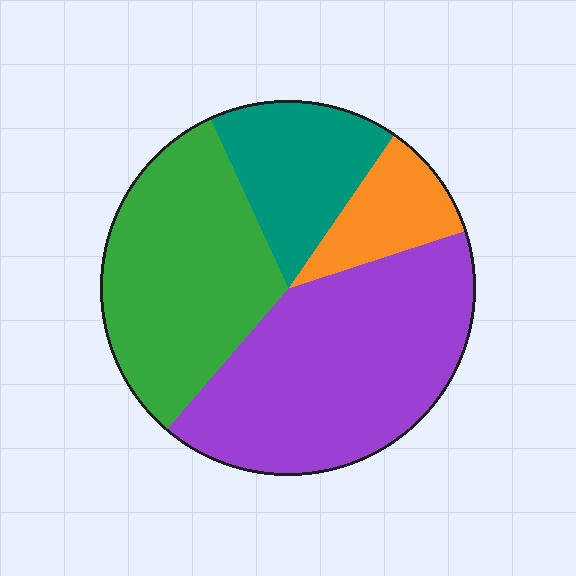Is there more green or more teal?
Green.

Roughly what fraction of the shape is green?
Green takes up about one third (1/3) of the shape.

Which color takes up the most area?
Purple, at roughly 40%.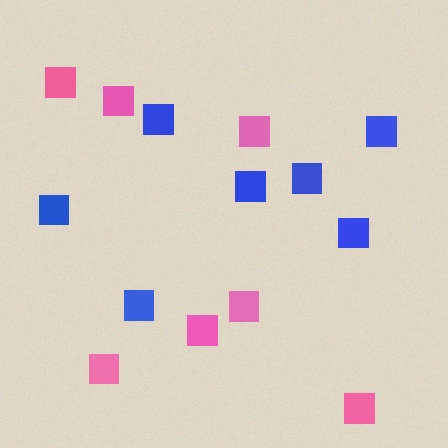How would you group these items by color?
There are 2 groups: one group of blue squares (7) and one group of pink squares (7).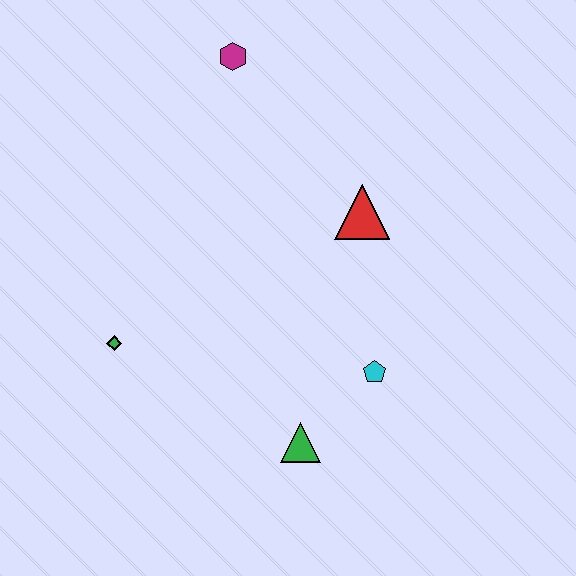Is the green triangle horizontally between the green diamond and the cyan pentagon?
Yes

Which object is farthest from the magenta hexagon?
The green triangle is farthest from the magenta hexagon.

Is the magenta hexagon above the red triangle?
Yes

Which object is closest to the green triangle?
The cyan pentagon is closest to the green triangle.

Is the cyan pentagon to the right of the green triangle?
Yes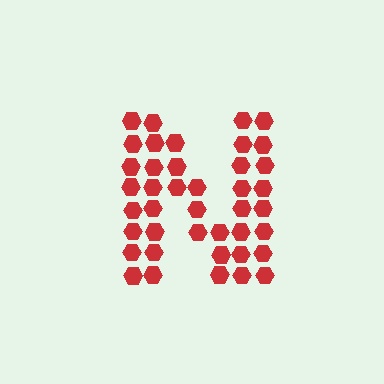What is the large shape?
The large shape is the letter N.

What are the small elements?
The small elements are hexagons.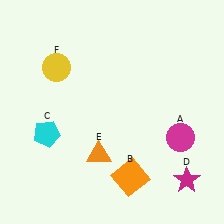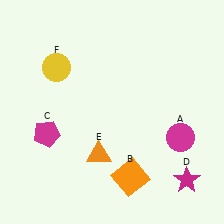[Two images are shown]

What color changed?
The pentagon (C) changed from cyan in Image 1 to magenta in Image 2.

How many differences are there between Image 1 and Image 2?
There is 1 difference between the two images.